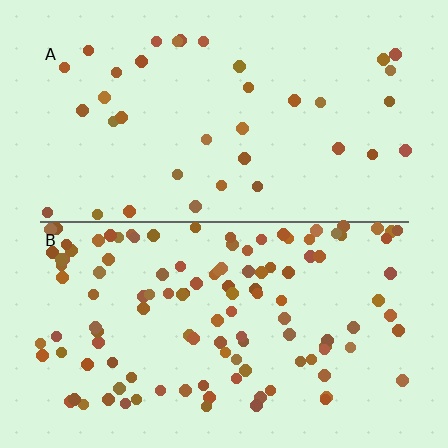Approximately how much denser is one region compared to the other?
Approximately 3.3× — region B over region A.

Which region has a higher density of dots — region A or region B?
B (the bottom).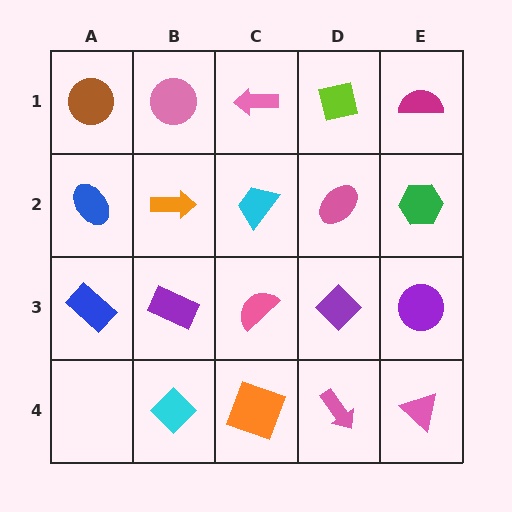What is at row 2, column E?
A green hexagon.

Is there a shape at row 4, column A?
No, that cell is empty.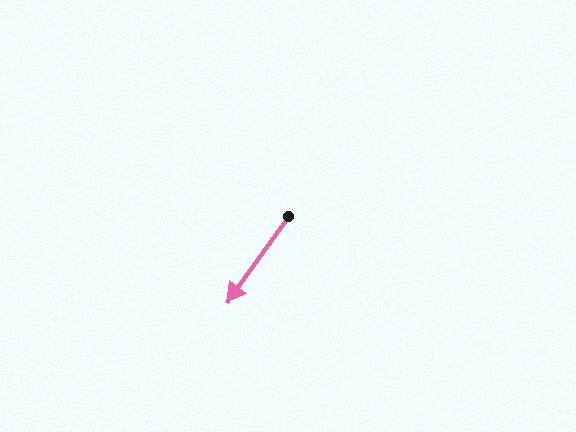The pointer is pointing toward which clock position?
Roughly 7 o'clock.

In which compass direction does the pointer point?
Southwest.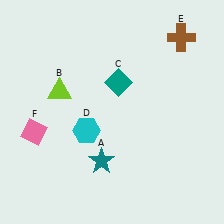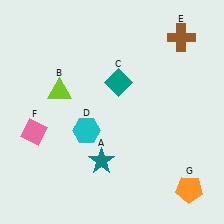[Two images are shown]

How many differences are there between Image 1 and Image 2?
There is 1 difference between the two images.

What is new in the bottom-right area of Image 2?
An orange pentagon (G) was added in the bottom-right area of Image 2.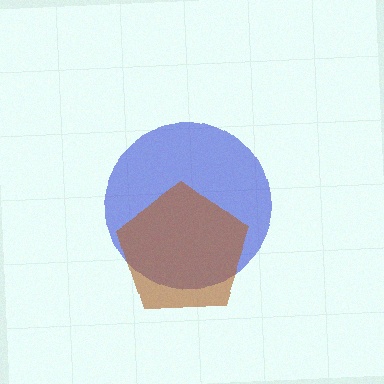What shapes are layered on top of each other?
The layered shapes are: a blue circle, a brown pentagon.